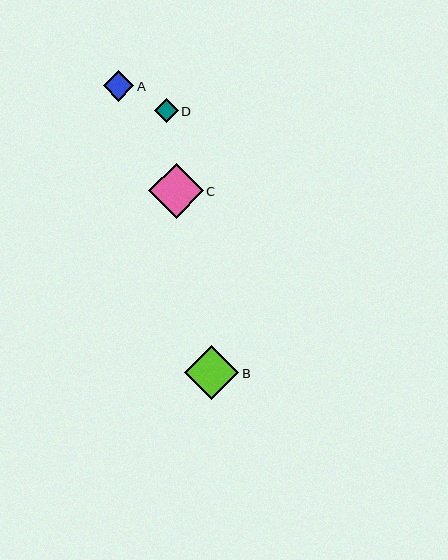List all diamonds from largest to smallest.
From largest to smallest: C, B, A, D.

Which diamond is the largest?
Diamond C is the largest with a size of approximately 55 pixels.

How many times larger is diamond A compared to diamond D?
Diamond A is approximately 1.3 times the size of diamond D.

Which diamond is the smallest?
Diamond D is the smallest with a size of approximately 24 pixels.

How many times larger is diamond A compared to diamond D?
Diamond A is approximately 1.3 times the size of diamond D.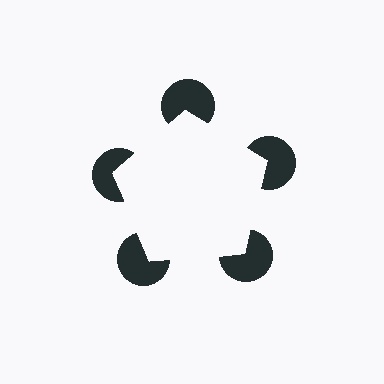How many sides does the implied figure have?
5 sides.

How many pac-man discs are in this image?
There are 5 — one at each vertex of the illusory pentagon.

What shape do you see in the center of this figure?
An illusory pentagon — its edges are inferred from the aligned wedge cuts in the pac-man discs, not physically drawn.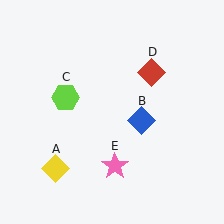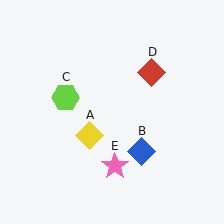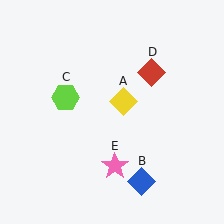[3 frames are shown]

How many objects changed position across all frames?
2 objects changed position: yellow diamond (object A), blue diamond (object B).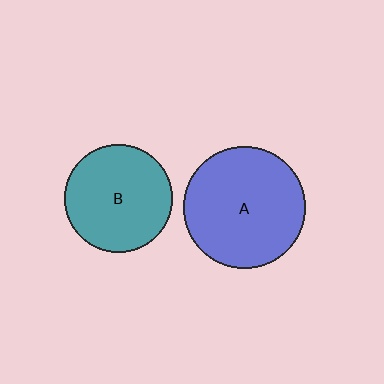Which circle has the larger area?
Circle A (blue).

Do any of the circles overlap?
No, none of the circles overlap.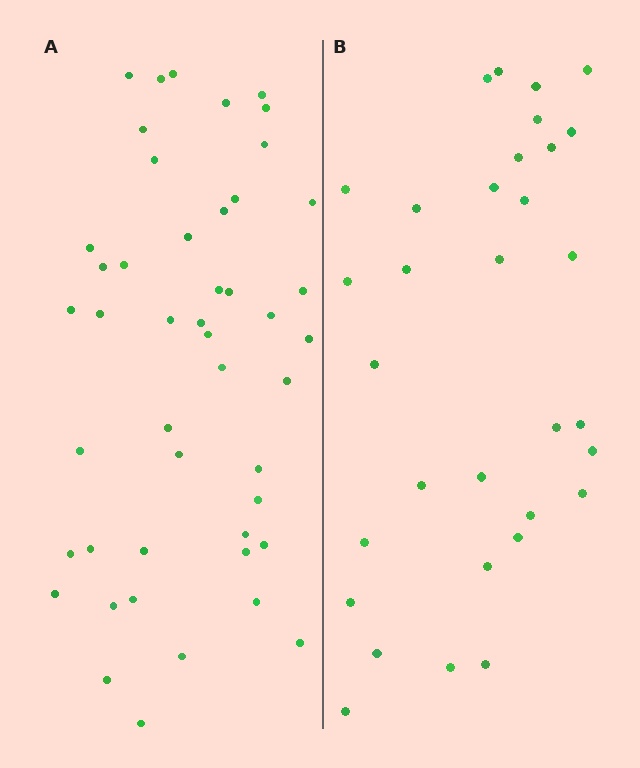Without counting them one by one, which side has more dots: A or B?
Region A (the left region) has more dots.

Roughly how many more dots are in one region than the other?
Region A has approximately 15 more dots than region B.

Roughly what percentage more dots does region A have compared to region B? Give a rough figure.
About 45% more.